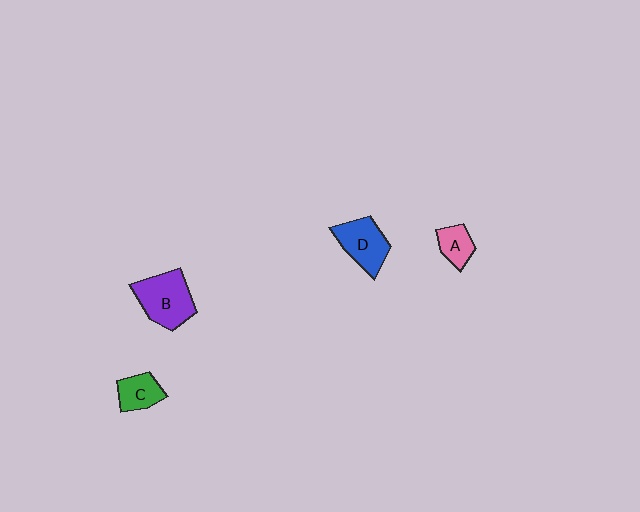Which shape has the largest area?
Shape B (purple).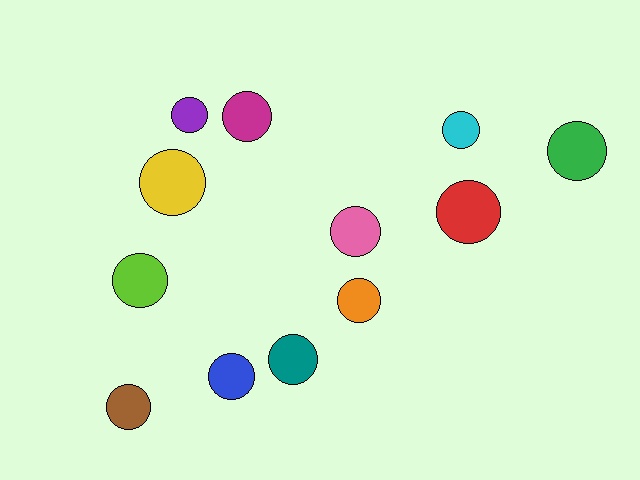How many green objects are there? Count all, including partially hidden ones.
There is 1 green object.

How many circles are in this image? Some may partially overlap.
There are 12 circles.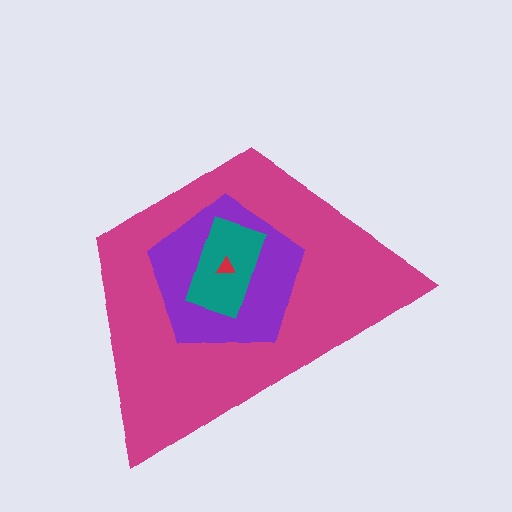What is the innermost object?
The red triangle.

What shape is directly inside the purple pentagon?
The teal rectangle.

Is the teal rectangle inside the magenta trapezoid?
Yes.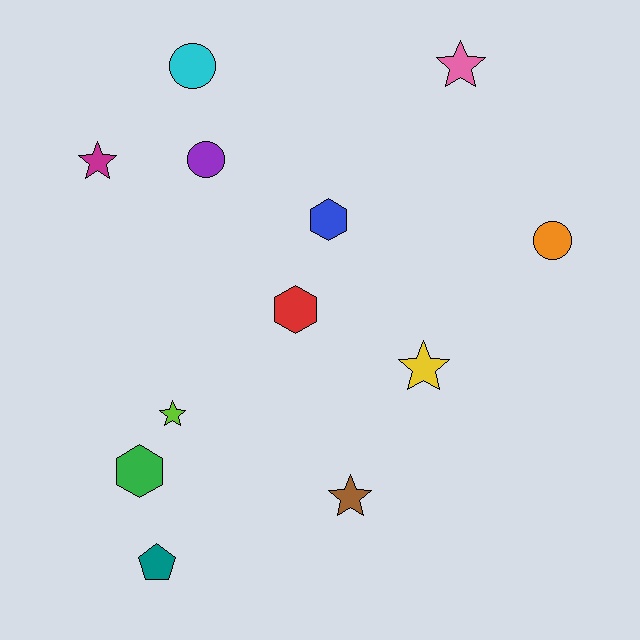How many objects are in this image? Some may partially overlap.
There are 12 objects.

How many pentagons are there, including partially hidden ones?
There is 1 pentagon.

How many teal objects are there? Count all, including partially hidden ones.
There is 1 teal object.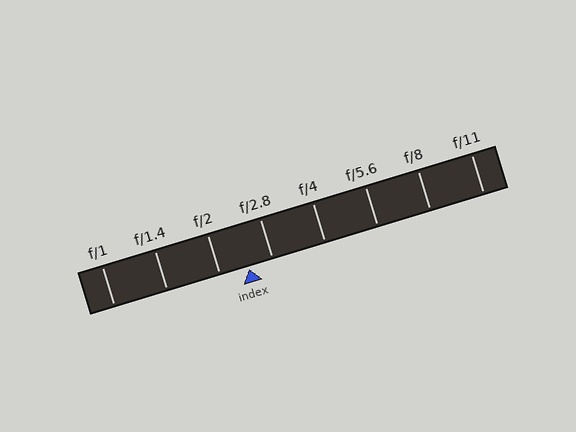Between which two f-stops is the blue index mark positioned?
The index mark is between f/2 and f/2.8.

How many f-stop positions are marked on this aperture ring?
There are 8 f-stop positions marked.